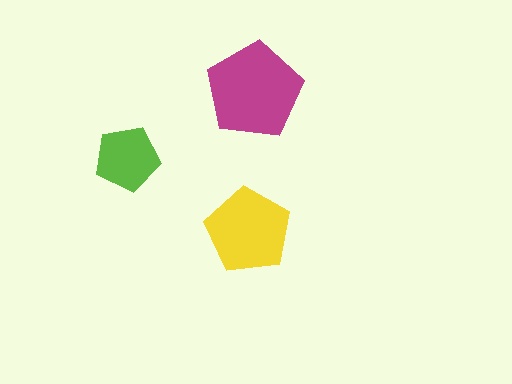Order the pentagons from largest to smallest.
the magenta one, the yellow one, the lime one.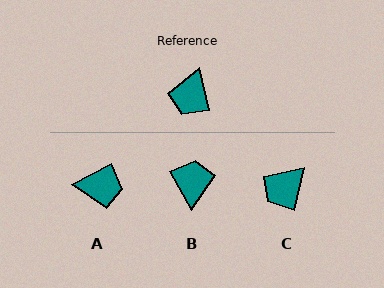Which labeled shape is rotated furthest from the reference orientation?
B, about 164 degrees away.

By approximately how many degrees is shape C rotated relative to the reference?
Approximately 26 degrees clockwise.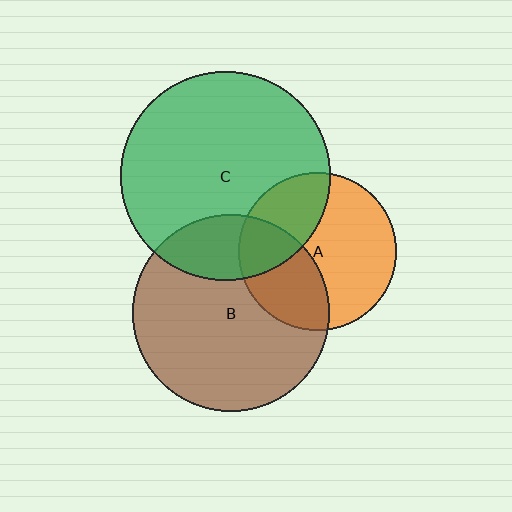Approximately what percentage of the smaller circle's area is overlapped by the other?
Approximately 30%.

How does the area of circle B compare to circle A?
Approximately 1.5 times.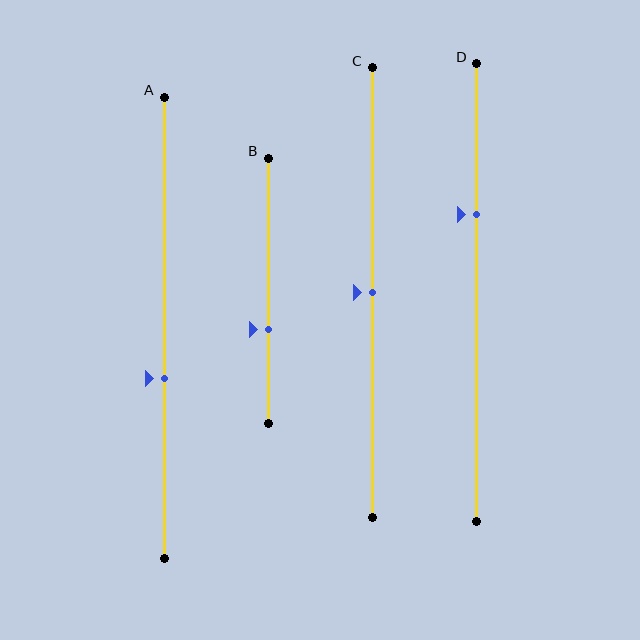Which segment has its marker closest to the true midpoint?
Segment C has its marker closest to the true midpoint.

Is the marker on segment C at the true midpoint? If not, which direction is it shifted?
Yes, the marker on segment C is at the true midpoint.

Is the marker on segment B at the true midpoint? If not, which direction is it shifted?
No, the marker on segment B is shifted downward by about 15% of the segment length.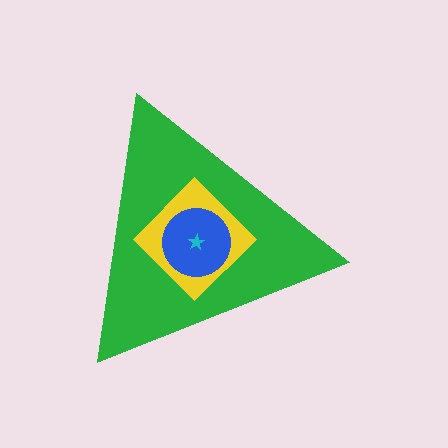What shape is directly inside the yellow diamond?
The blue circle.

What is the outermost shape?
The green triangle.